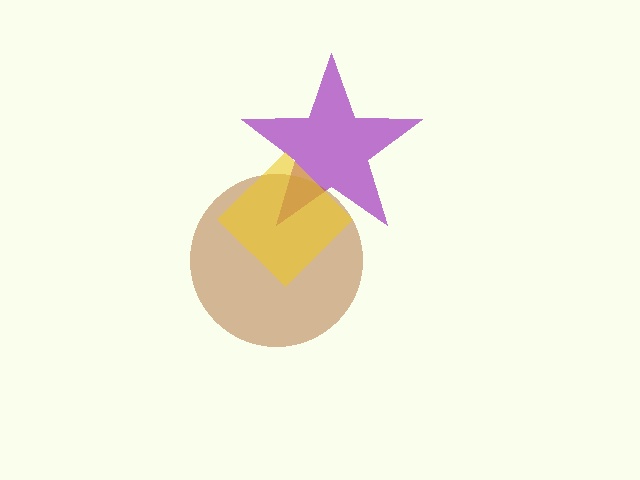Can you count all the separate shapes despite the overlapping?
Yes, there are 3 separate shapes.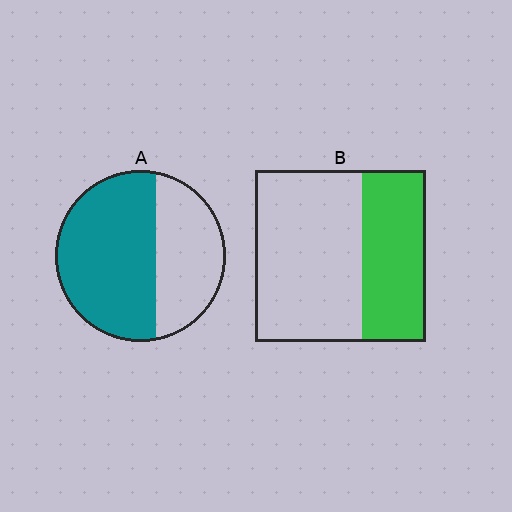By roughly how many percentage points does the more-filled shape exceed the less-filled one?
By roughly 25 percentage points (A over B).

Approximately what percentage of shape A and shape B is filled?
A is approximately 60% and B is approximately 35%.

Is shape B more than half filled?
No.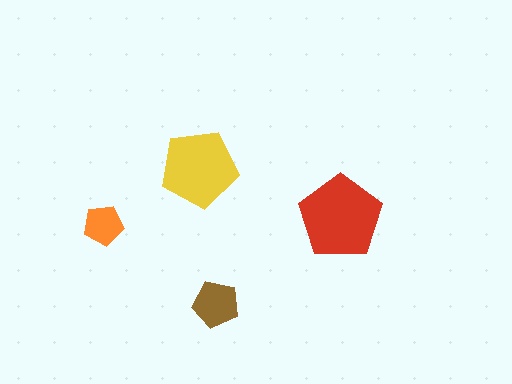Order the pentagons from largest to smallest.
the red one, the yellow one, the brown one, the orange one.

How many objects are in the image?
There are 4 objects in the image.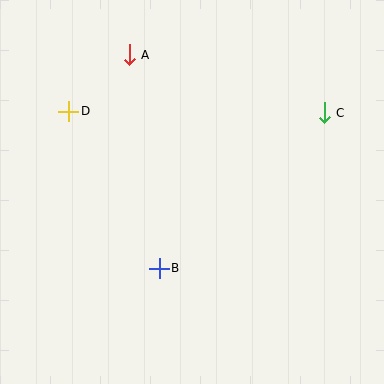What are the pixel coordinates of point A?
Point A is at (129, 55).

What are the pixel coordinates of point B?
Point B is at (159, 268).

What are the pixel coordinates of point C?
Point C is at (324, 113).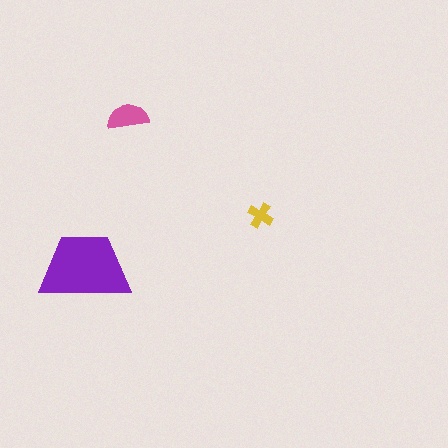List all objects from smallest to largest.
The yellow cross, the pink semicircle, the purple trapezoid.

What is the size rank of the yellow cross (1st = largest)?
3rd.